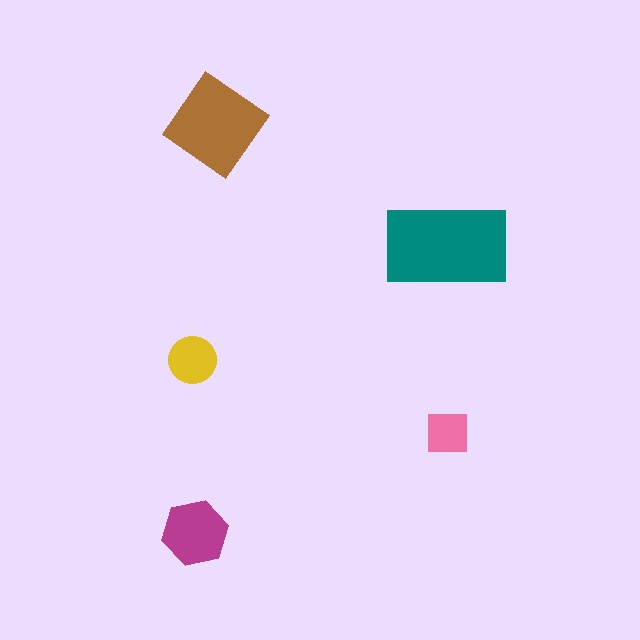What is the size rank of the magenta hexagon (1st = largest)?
3rd.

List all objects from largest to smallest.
The teal rectangle, the brown diamond, the magenta hexagon, the yellow circle, the pink square.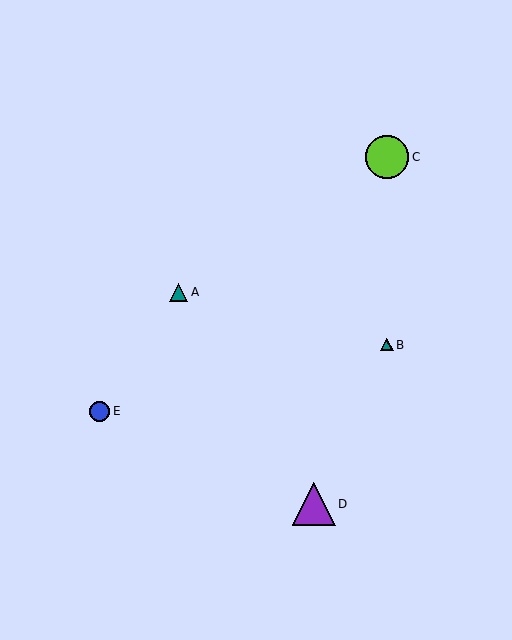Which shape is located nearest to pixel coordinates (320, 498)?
The purple triangle (labeled D) at (314, 504) is nearest to that location.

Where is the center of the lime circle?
The center of the lime circle is at (387, 157).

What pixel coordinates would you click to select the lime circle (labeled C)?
Click at (387, 157) to select the lime circle C.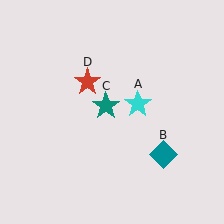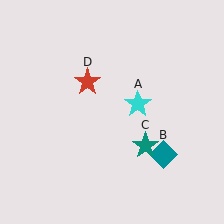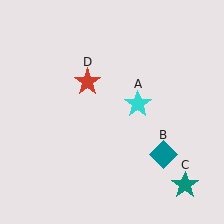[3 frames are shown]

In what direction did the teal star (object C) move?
The teal star (object C) moved down and to the right.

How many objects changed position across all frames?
1 object changed position: teal star (object C).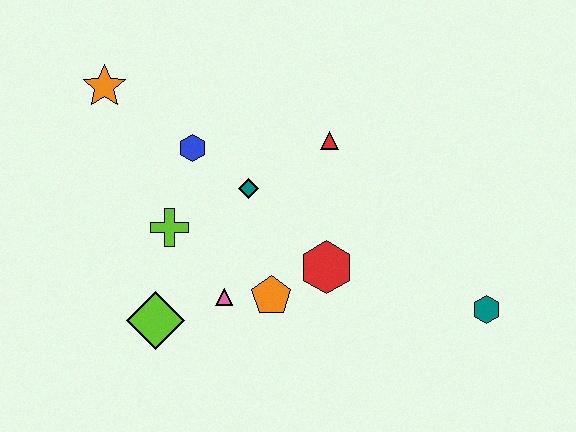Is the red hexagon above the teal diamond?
No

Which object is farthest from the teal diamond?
The teal hexagon is farthest from the teal diamond.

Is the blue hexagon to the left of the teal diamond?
Yes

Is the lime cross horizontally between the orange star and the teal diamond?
Yes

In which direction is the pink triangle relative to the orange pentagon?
The pink triangle is to the left of the orange pentagon.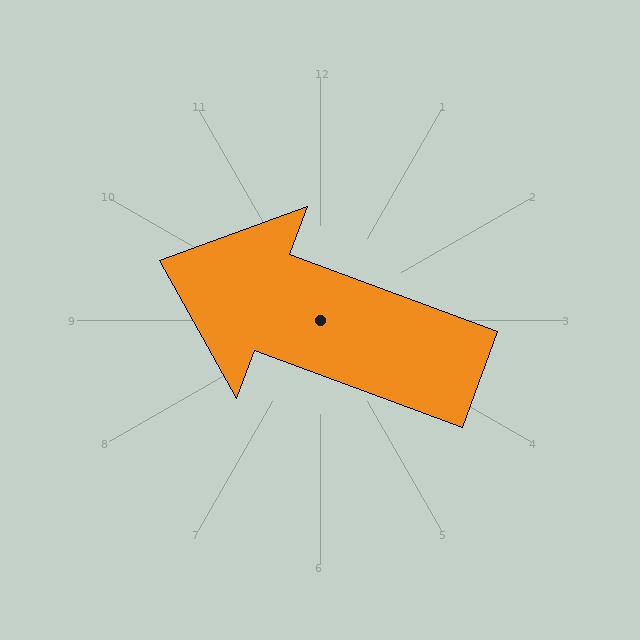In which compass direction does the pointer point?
West.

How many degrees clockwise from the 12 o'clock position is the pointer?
Approximately 290 degrees.